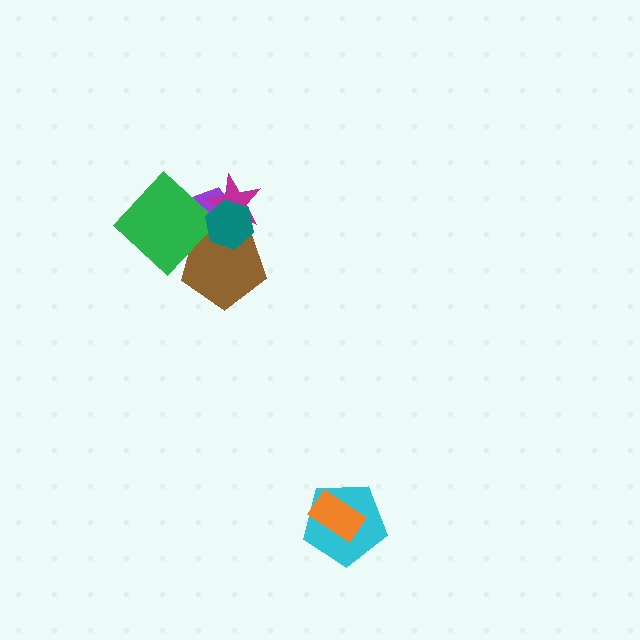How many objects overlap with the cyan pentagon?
1 object overlaps with the cyan pentagon.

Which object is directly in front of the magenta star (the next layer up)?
The brown pentagon is directly in front of the magenta star.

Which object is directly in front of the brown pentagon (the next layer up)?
The green diamond is directly in front of the brown pentagon.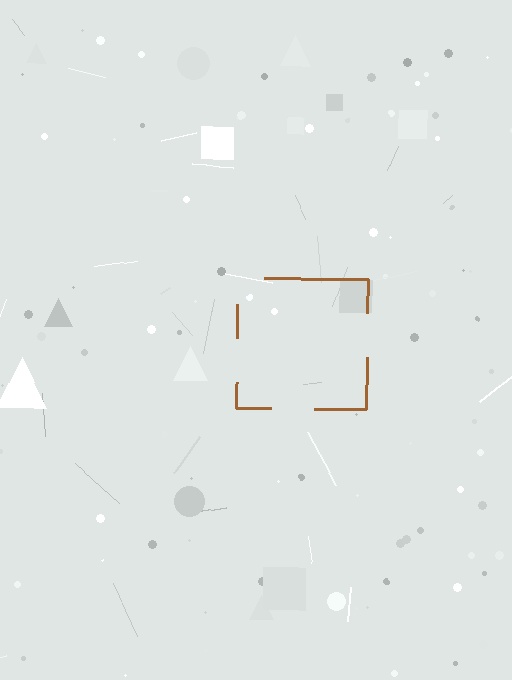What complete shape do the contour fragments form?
The contour fragments form a square.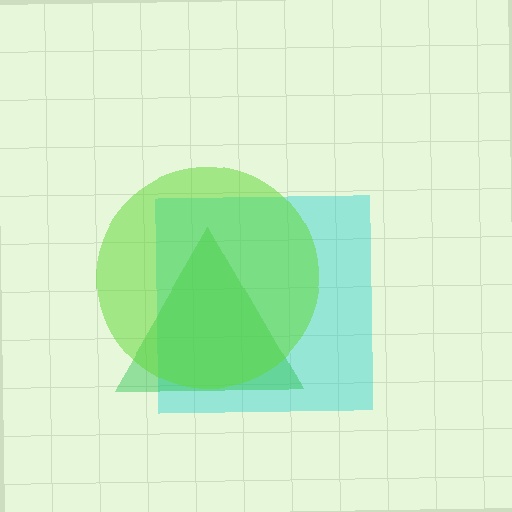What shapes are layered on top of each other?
The layered shapes are: a cyan square, a green triangle, a lime circle.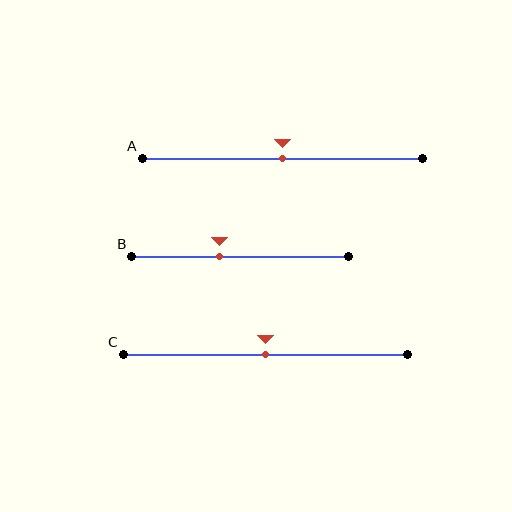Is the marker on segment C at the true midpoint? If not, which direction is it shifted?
Yes, the marker on segment C is at the true midpoint.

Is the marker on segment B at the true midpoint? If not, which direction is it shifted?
No, the marker on segment B is shifted to the left by about 10% of the segment length.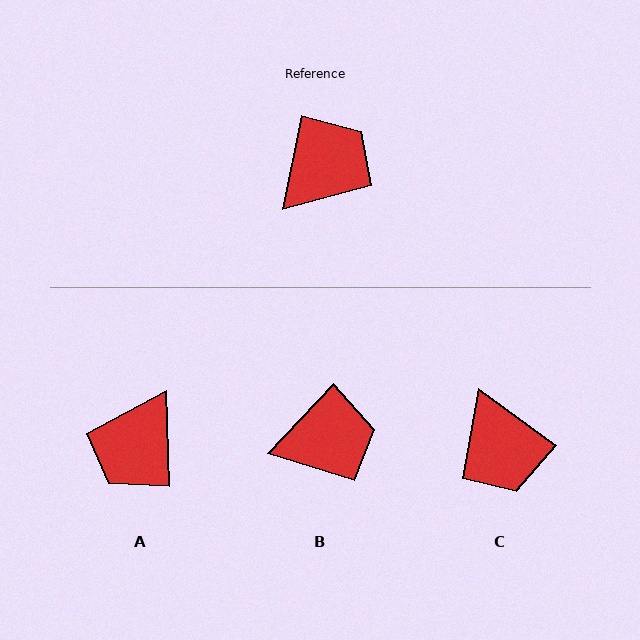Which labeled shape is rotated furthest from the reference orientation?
A, about 167 degrees away.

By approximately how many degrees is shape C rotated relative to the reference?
Approximately 115 degrees clockwise.